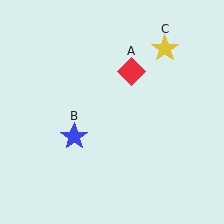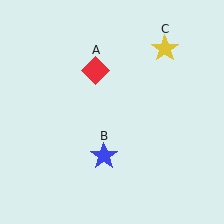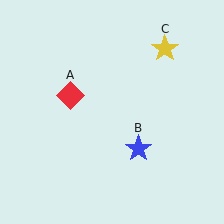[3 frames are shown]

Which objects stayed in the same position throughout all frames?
Yellow star (object C) remained stationary.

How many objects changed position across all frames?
2 objects changed position: red diamond (object A), blue star (object B).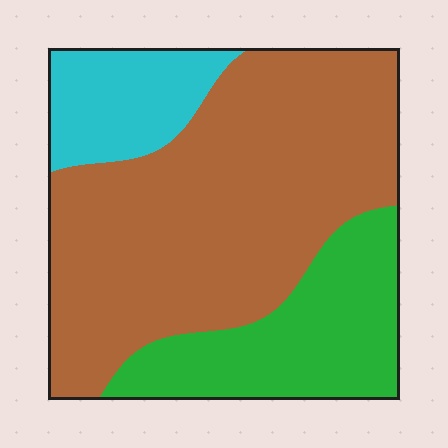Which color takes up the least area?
Cyan, at roughly 15%.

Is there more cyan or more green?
Green.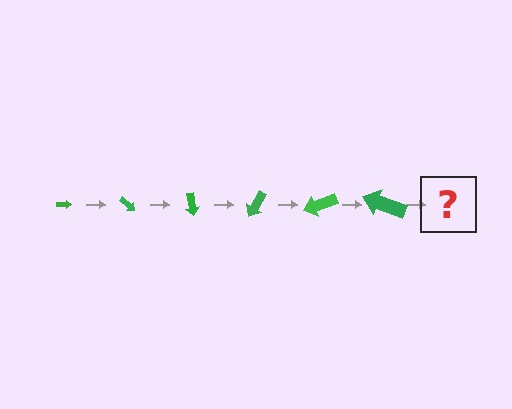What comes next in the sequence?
The next element should be an arrow, larger than the previous one and rotated 240 degrees from the start.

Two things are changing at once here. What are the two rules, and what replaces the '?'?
The two rules are that the arrow grows larger each step and it rotates 40 degrees each step. The '?' should be an arrow, larger than the previous one and rotated 240 degrees from the start.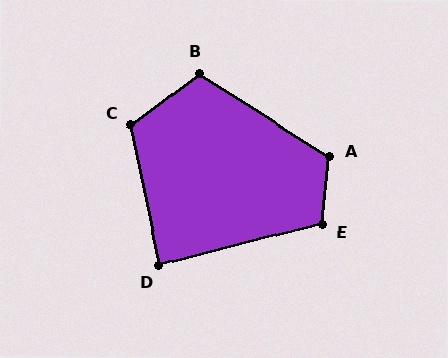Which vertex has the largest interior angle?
A, at approximately 116 degrees.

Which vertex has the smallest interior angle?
D, at approximately 87 degrees.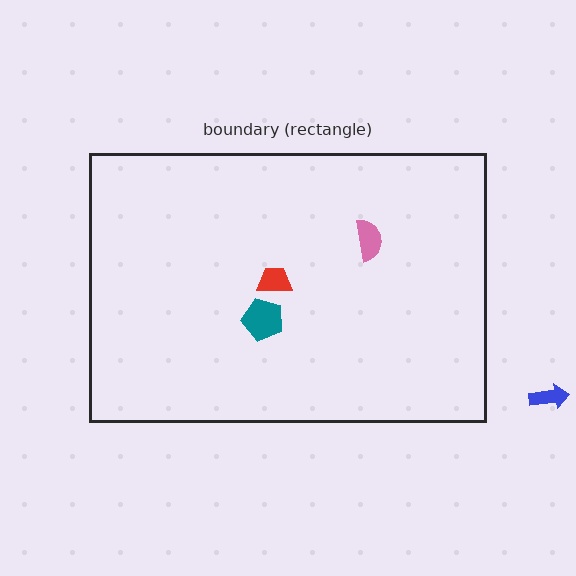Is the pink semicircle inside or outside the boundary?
Inside.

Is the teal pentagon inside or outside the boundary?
Inside.